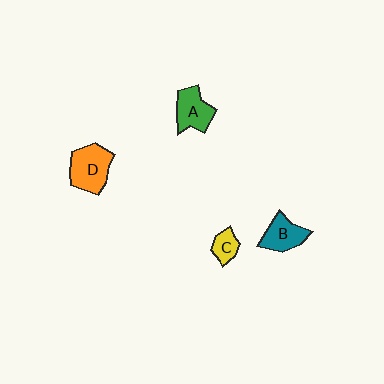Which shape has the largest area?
Shape D (orange).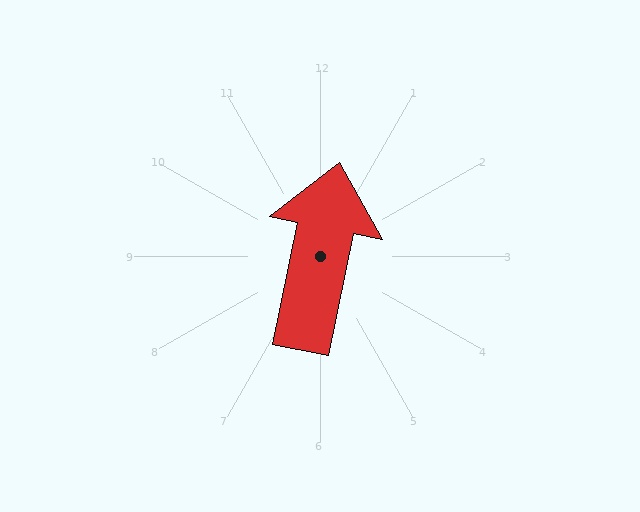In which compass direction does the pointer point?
North.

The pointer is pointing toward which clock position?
Roughly 12 o'clock.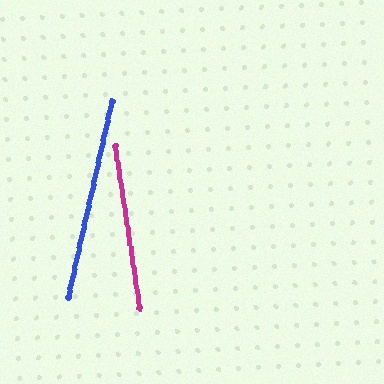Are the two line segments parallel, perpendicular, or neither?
Neither parallel nor perpendicular — they differ by about 21°.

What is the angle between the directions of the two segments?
Approximately 21 degrees.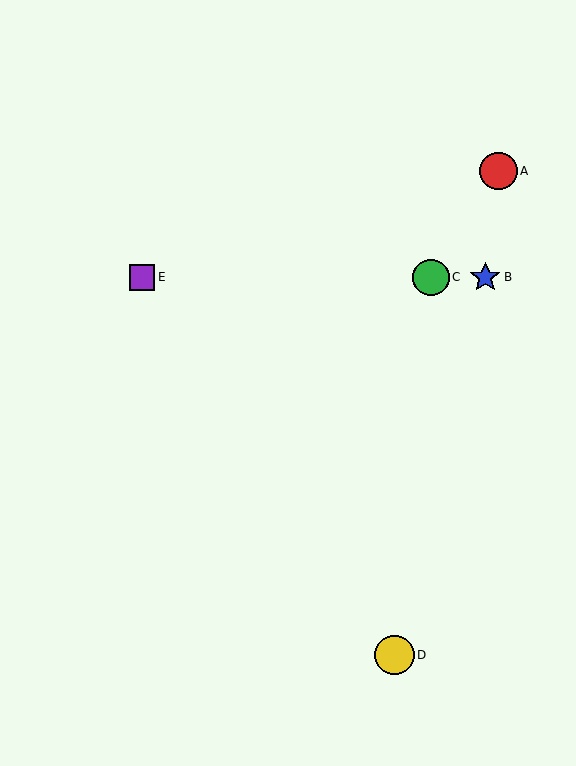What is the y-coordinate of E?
Object E is at y≈277.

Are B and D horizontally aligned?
No, B is at y≈277 and D is at y≈655.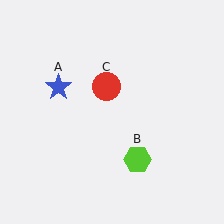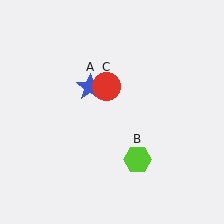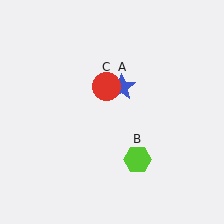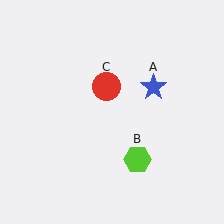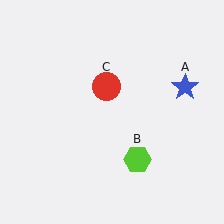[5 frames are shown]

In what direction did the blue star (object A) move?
The blue star (object A) moved right.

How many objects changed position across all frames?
1 object changed position: blue star (object A).